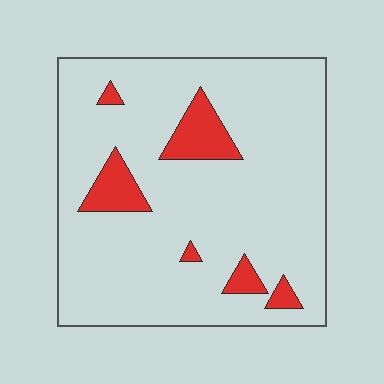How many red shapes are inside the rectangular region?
6.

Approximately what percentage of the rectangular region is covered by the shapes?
Approximately 10%.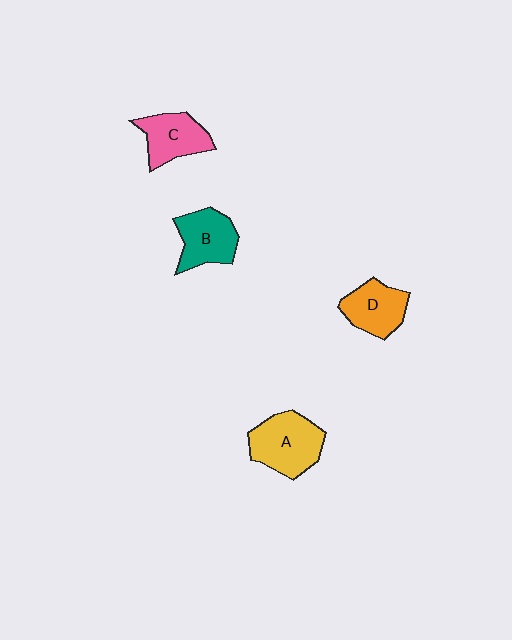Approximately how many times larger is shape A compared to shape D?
Approximately 1.3 times.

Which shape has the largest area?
Shape A (yellow).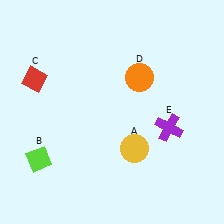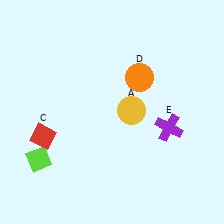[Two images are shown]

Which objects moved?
The objects that moved are: the yellow circle (A), the red diamond (C).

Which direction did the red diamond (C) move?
The red diamond (C) moved down.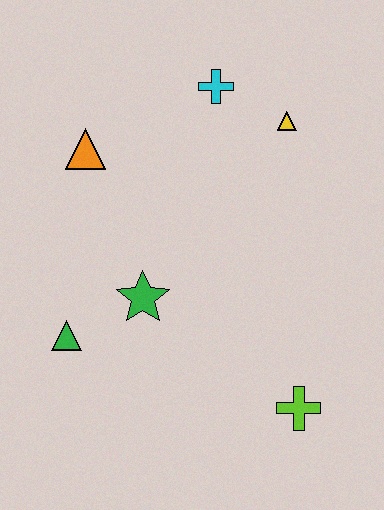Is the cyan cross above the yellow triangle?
Yes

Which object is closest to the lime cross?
The green star is closest to the lime cross.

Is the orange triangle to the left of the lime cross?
Yes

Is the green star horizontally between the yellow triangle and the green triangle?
Yes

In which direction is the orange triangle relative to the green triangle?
The orange triangle is above the green triangle.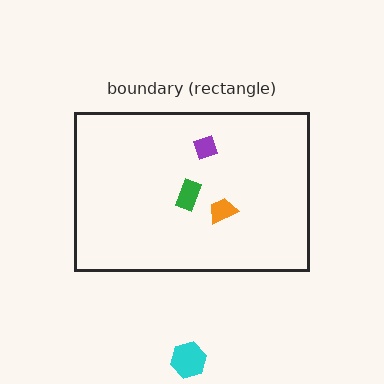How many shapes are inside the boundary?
3 inside, 1 outside.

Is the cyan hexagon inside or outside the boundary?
Outside.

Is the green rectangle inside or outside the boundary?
Inside.